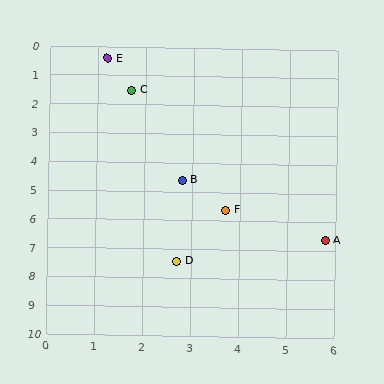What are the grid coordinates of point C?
Point C is at approximately (1.7, 1.5).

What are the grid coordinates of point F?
Point F is at approximately (3.7, 5.6).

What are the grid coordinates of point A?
Point A is at approximately (5.8, 6.6).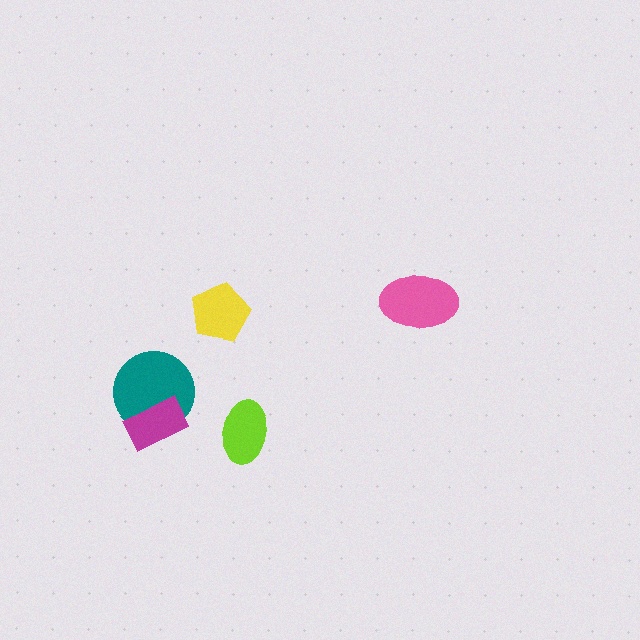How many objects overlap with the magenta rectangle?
1 object overlaps with the magenta rectangle.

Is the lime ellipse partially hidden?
No, no other shape covers it.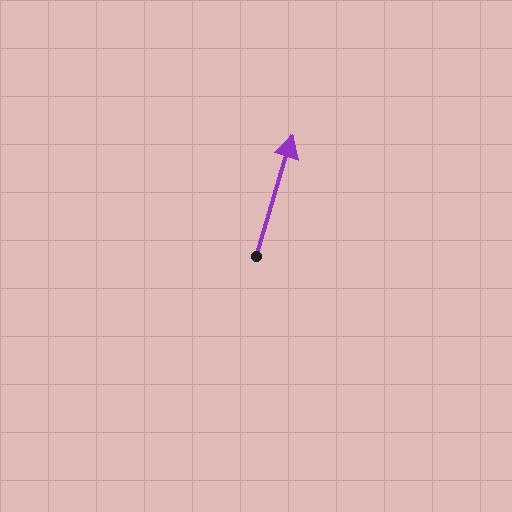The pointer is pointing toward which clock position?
Roughly 1 o'clock.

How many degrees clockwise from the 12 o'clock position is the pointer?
Approximately 17 degrees.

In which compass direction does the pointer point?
North.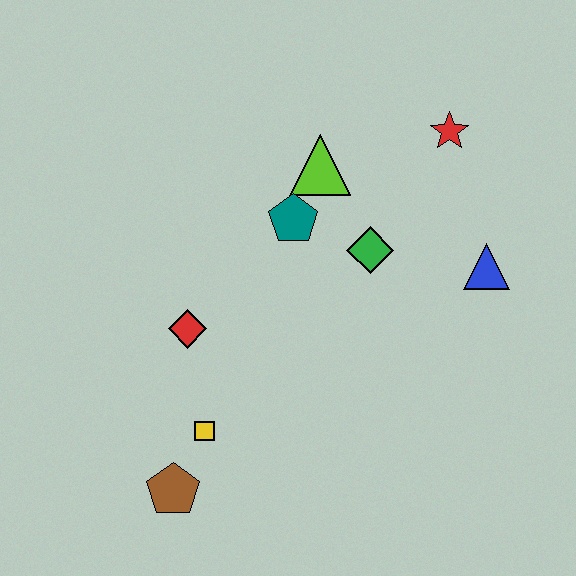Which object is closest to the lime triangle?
The teal pentagon is closest to the lime triangle.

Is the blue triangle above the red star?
No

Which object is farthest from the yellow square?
The red star is farthest from the yellow square.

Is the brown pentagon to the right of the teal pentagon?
No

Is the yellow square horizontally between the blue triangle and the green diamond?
No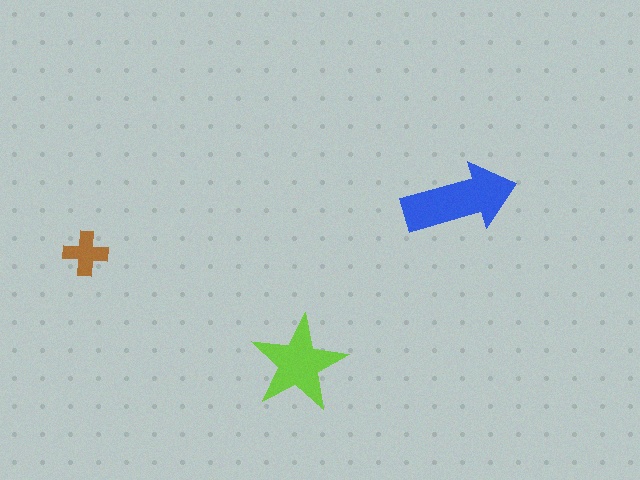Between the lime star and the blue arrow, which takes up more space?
The blue arrow.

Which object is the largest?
The blue arrow.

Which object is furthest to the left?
The brown cross is leftmost.